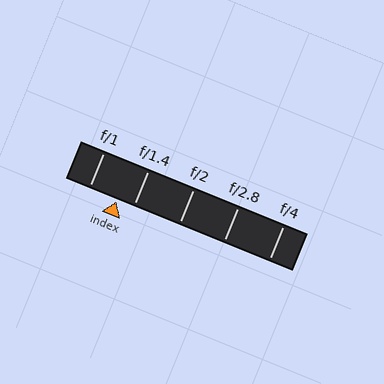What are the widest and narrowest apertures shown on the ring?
The widest aperture shown is f/1 and the narrowest is f/4.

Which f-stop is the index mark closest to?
The index mark is closest to f/1.4.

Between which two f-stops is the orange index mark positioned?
The index mark is between f/1 and f/1.4.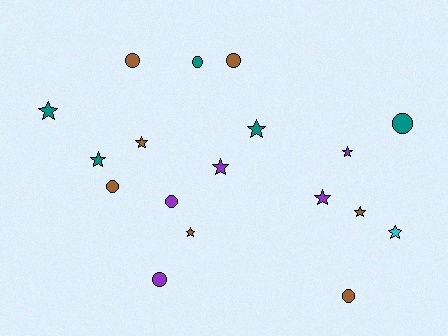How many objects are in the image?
There are 18 objects.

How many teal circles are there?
There are 2 teal circles.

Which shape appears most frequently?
Star, with 10 objects.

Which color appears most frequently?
Brown, with 7 objects.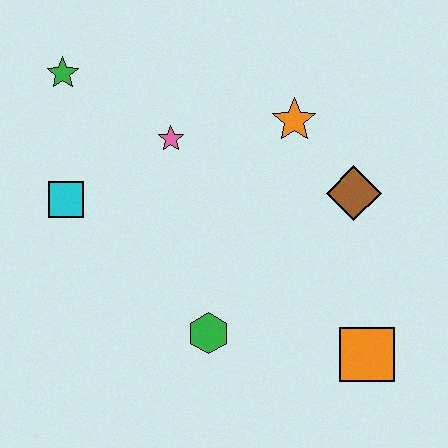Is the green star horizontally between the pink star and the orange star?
No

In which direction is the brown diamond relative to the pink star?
The brown diamond is to the right of the pink star.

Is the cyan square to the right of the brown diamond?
No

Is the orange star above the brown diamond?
Yes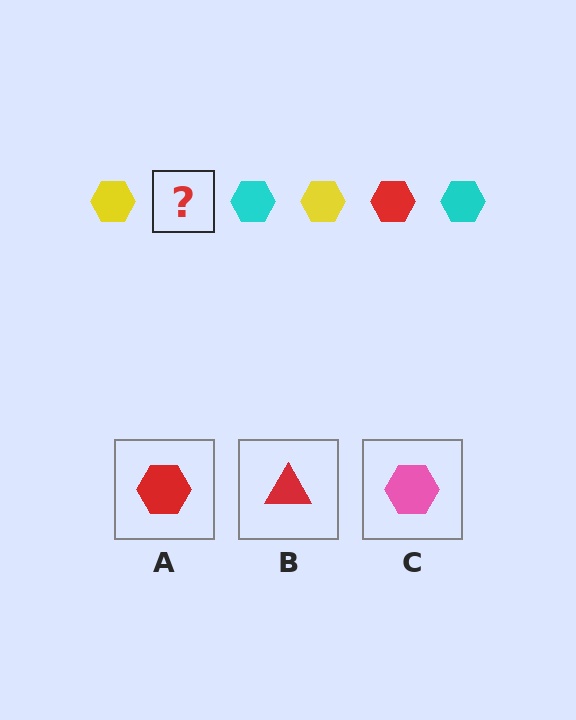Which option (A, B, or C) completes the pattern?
A.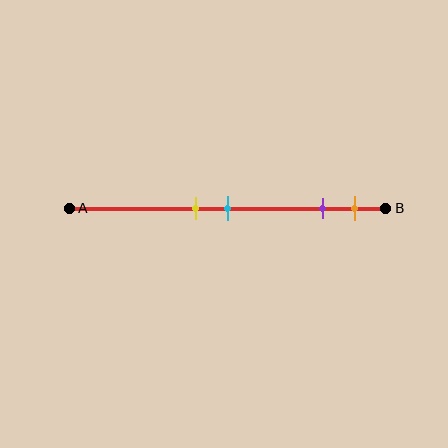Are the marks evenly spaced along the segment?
No, the marks are not evenly spaced.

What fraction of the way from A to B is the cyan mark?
The cyan mark is approximately 50% (0.5) of the way from A to B.